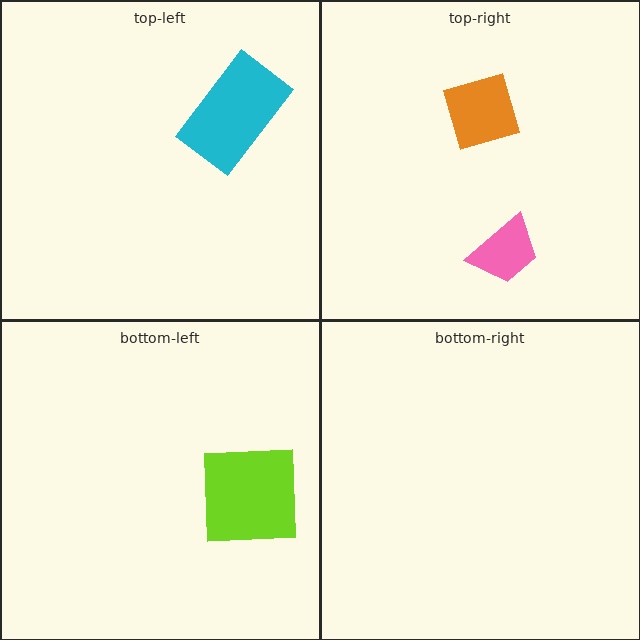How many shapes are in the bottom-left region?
1.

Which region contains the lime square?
The bottom-left region.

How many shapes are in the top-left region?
1.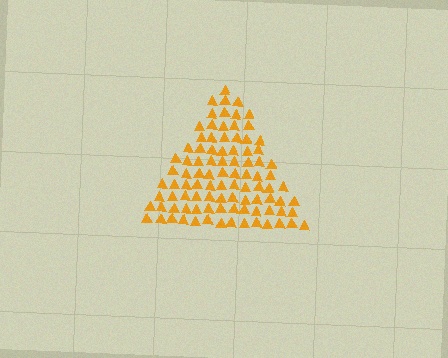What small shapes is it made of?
It is made of small triangles.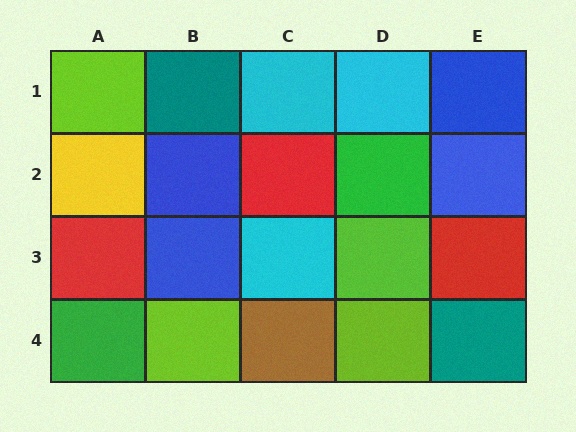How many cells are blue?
4 cells are blue.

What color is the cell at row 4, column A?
Green.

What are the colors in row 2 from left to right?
Yellow, blue, red, green, blue.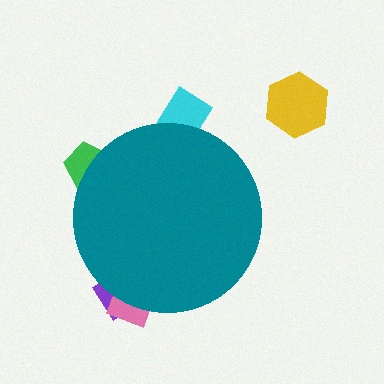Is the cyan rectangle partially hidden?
Yes, the cyan rectangle is partially hidden behind the teal circle.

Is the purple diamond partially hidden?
Yes, the purple diamond is partially hidden behind the teal circle.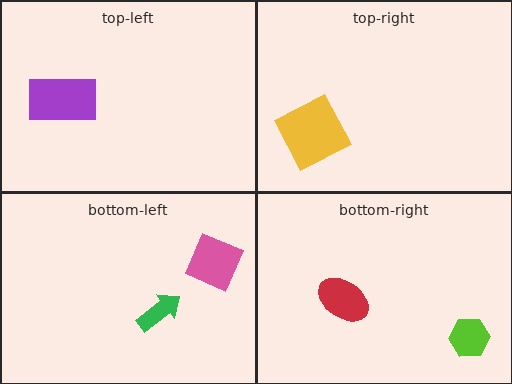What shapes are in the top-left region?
The purple rectangle.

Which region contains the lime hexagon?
The bottom-right region.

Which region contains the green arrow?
The bottom-left region.